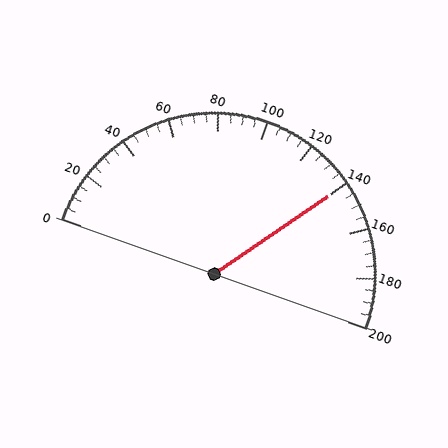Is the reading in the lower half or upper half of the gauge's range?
The reading is in the upper half of the range (0 to 200).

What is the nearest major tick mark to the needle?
The nearest major tick mark is 140.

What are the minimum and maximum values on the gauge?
The gauge ranges from 0 to 200.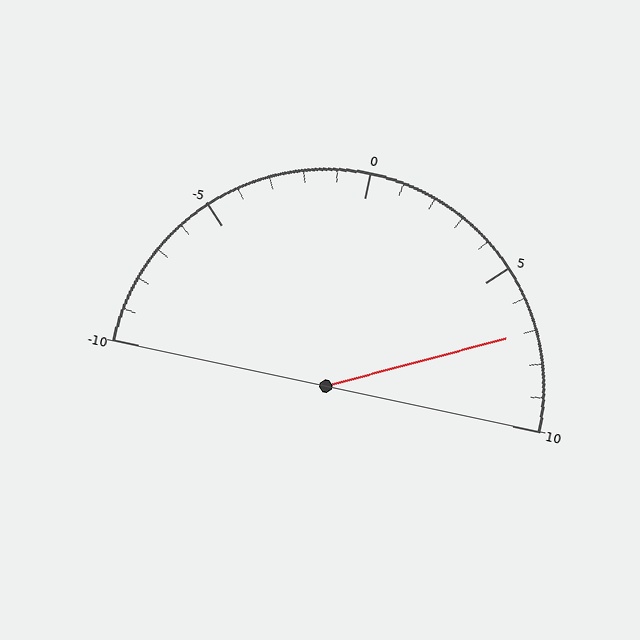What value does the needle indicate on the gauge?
The needle indicates approximately 7.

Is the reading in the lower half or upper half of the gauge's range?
The reading is in the upper half of the range (-10 to 10).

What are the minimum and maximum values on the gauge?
The gauge ranges from -10 to 10.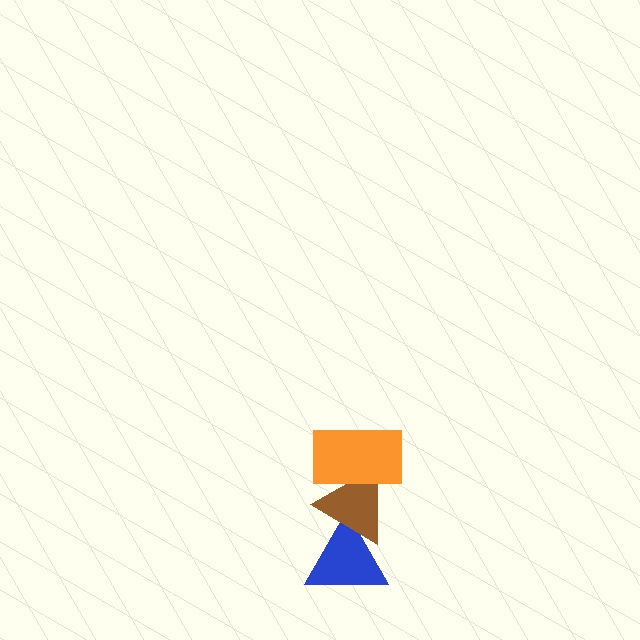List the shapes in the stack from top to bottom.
From top to bottom: the orange rectangle, the brown triangle, the blue triangle.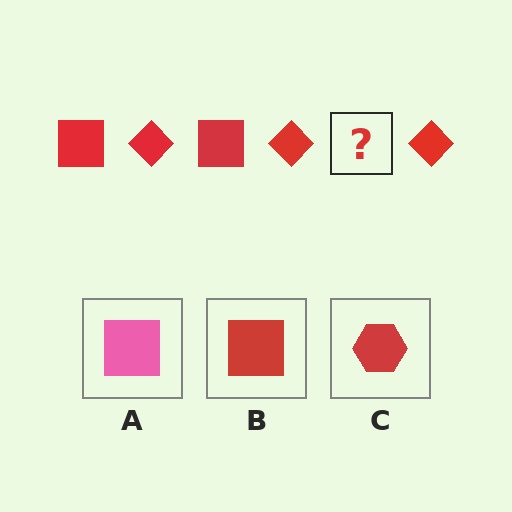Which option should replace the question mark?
Option B.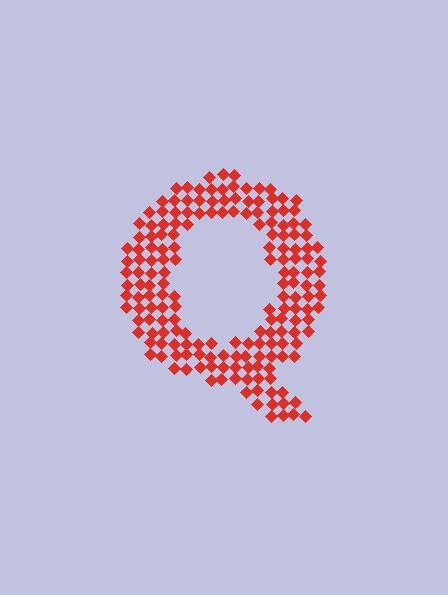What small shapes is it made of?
It is made of small diamonds.